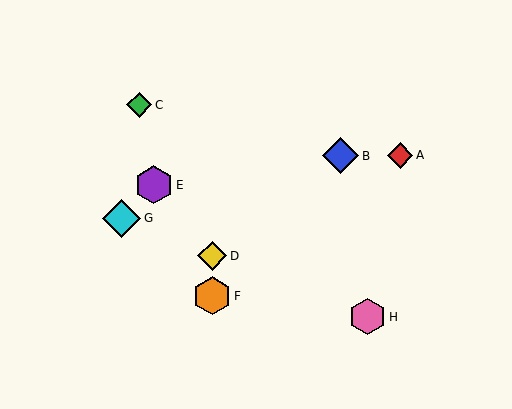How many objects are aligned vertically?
2 objects (D, F) are aligned vertically.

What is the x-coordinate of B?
Object B is at x≈341.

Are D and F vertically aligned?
Yes, both are at x≈212.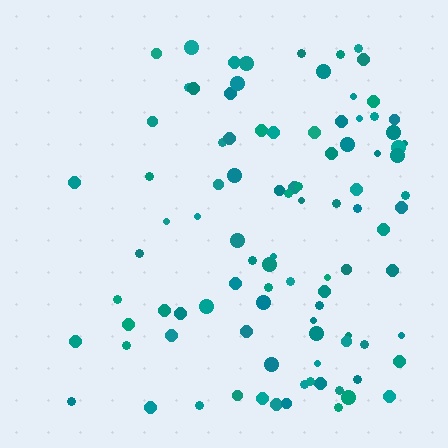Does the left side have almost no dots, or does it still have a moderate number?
Still a moderate number, just noticeably fewer than the right.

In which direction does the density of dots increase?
From left to right, with the right side densest.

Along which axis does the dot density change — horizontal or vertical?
Horizontal.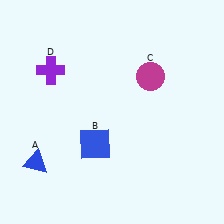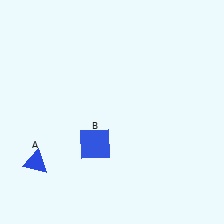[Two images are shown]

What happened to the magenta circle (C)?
The magenta circle (C) was removed in Image 2. It was in the top-right area of Image 1.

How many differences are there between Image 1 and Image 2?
There are 2 differences between the two images.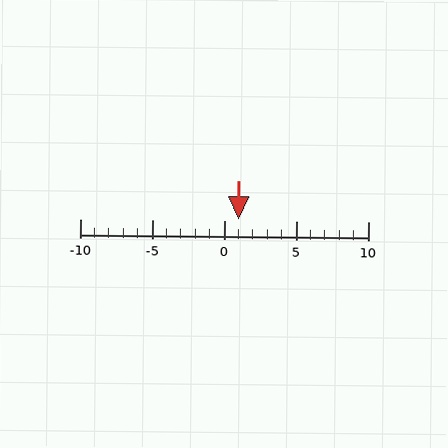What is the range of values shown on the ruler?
The ruler shows values from -10 to 10.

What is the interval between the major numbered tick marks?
The major tick marks are spaced 5 units apart.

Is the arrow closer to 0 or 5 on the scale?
The arrow is closer to 0.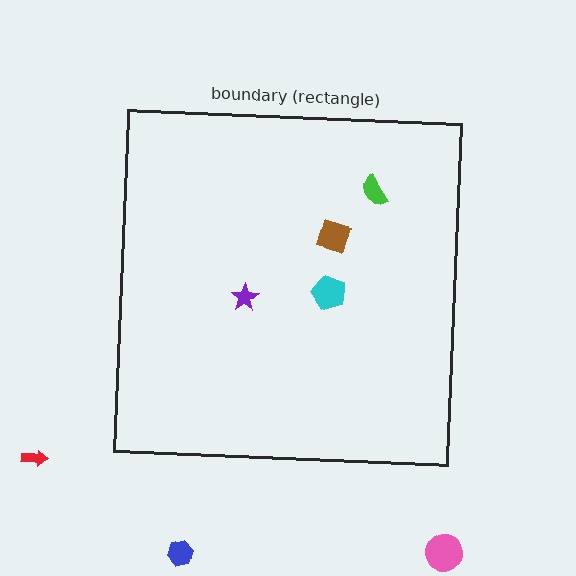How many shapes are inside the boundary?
4 inside, 3 outside.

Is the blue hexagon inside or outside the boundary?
Outside.